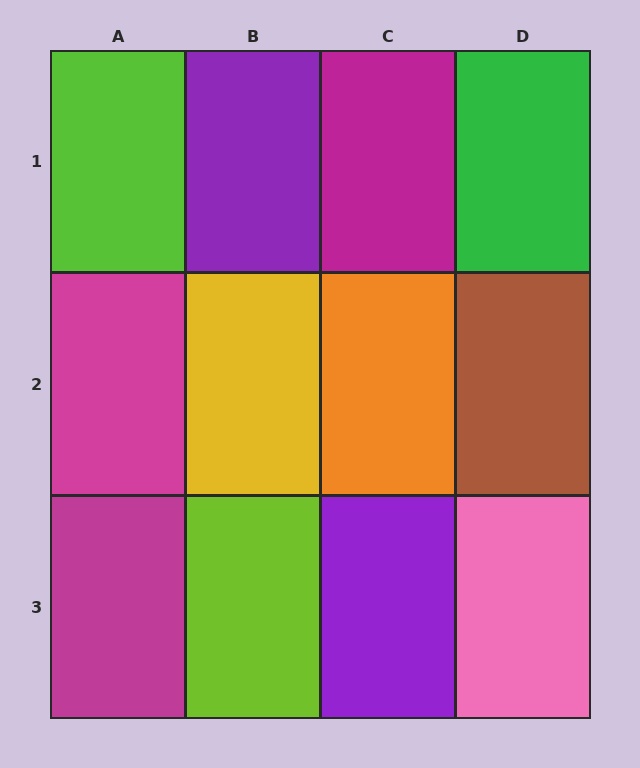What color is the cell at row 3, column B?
Lime.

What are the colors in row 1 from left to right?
Lime, purple, magenta, green.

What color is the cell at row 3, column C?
Purple.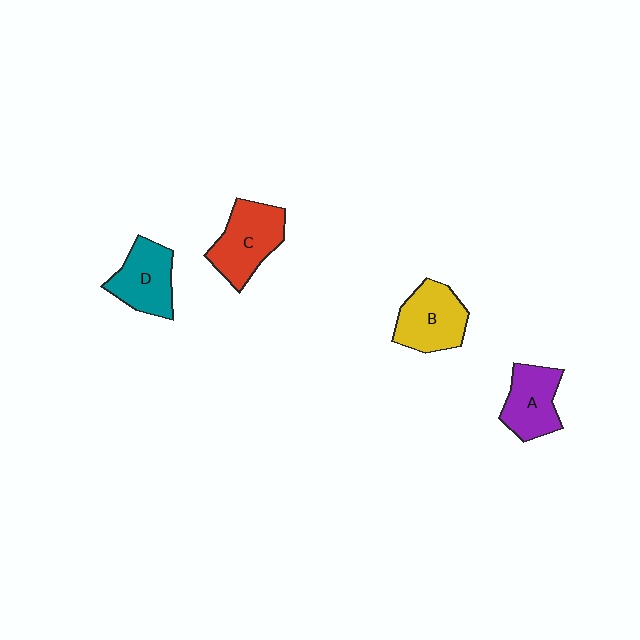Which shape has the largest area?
Shape C (red).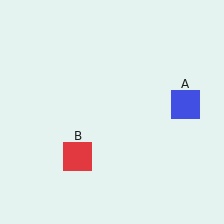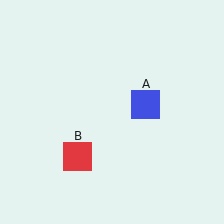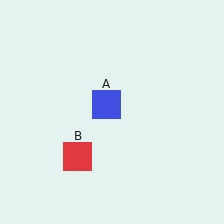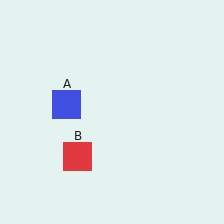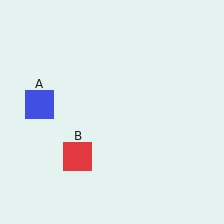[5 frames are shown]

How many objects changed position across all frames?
1 object changed position: blue square (object A).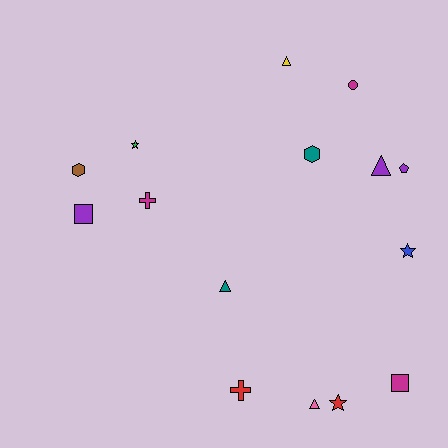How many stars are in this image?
There are 3 stars.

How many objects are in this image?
There are 15 objects.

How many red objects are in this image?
There are 2 red objects.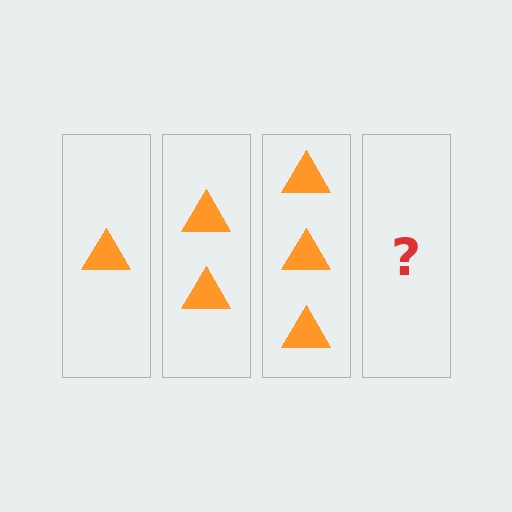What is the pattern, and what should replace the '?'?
The pattern is that each step adds one more triangle. The '?' should be 4 triangles.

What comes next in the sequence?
The next element should be 4 triangles.